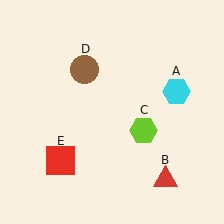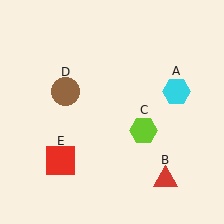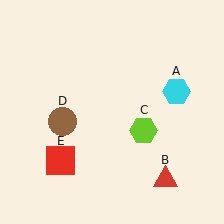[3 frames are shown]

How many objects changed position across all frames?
1 object changed position: brown circle (object D).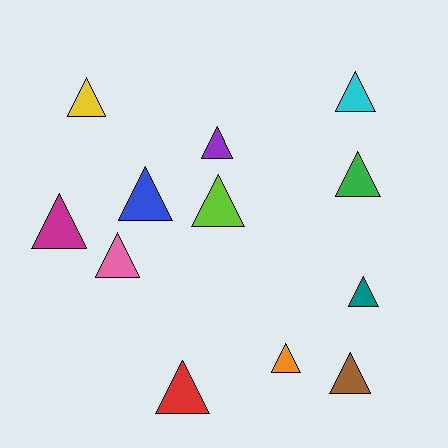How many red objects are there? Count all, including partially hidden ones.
There is 1 red object.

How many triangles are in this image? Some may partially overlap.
There are 12 triangles.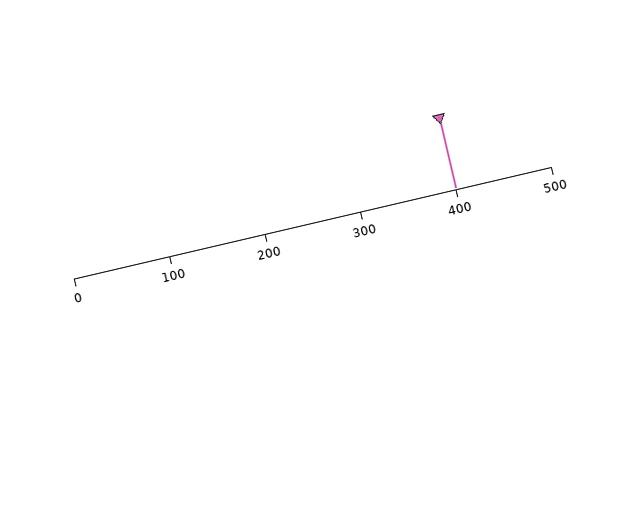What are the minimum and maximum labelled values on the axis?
The axis runs from 0 to 500.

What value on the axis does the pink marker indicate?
The marker indicates approximately 400.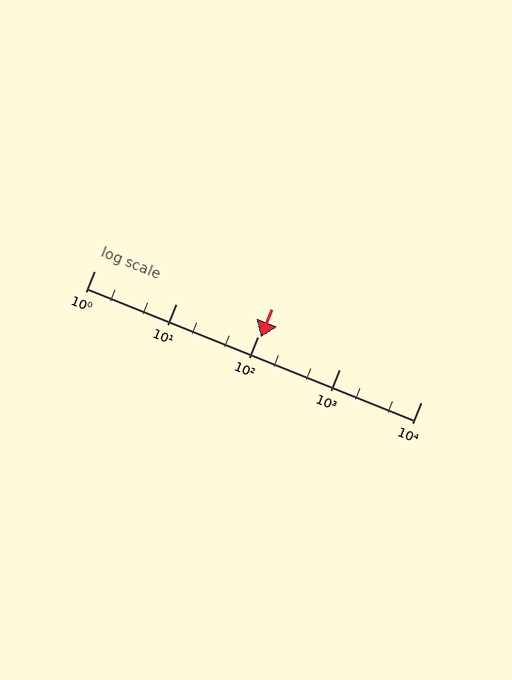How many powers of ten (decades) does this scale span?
The scale spans 4 decades, from 1 to 10000.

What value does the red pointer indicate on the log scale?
The pointer indicates approximately 110.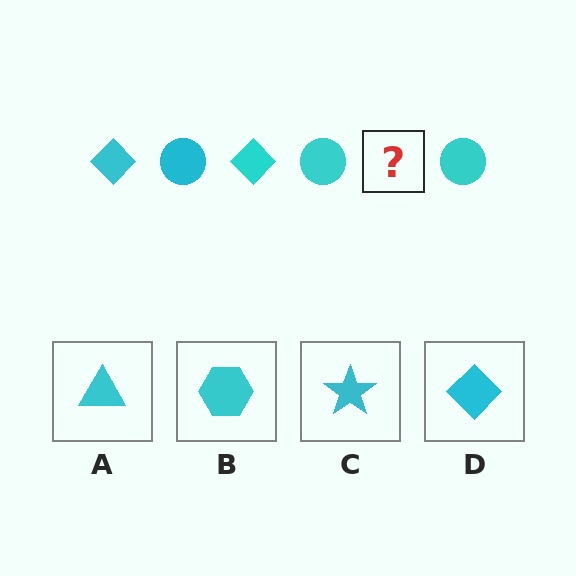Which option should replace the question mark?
Option D.